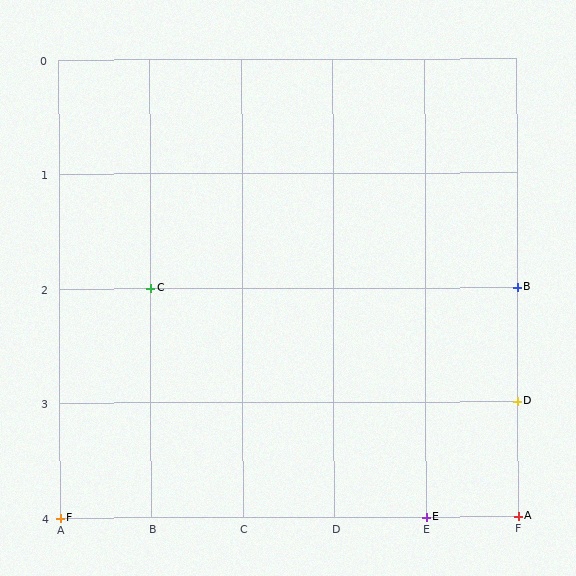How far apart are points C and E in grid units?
Points C and E are 3 columns and 2 rows apart (about 3.6 grid units diagonally).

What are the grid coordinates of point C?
Point C is at grid coordinates (B, 2).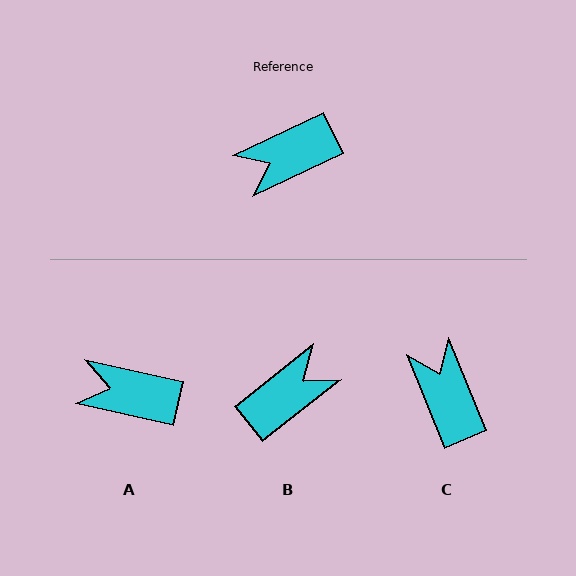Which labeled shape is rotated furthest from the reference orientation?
B, about 167 degrees away.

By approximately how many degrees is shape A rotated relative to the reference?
Approximately 38 degrees clockwise.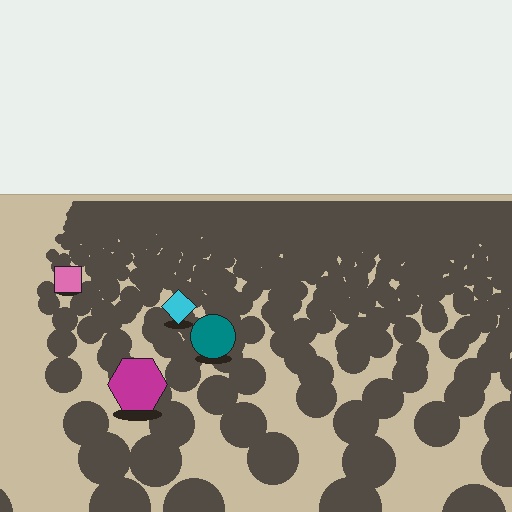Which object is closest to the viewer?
The magenta hexagon is closest. The texture marks near it are larger and more spread out.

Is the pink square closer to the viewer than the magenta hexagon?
No. The magenta hexagon is closer — you can tell from the texture gradient: the ground texture is coarser near it.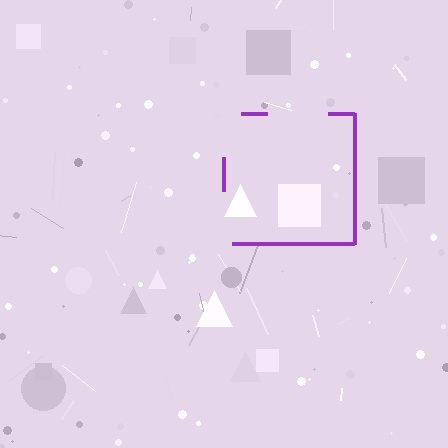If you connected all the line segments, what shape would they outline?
They would outline a square.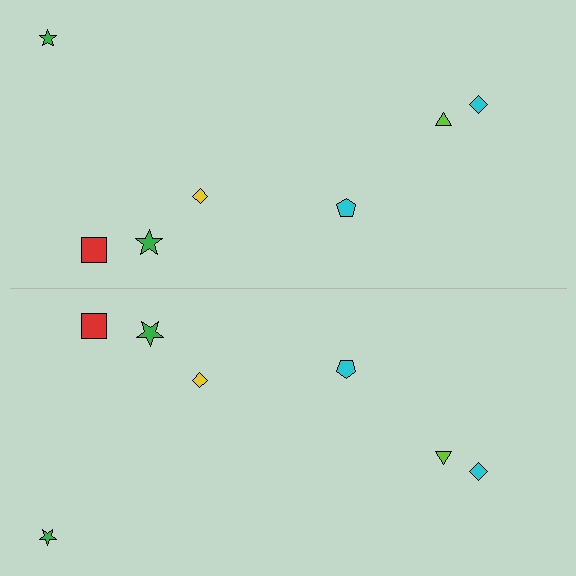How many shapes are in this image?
There are 14 shapes in this image.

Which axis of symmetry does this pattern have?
The pattern has a horizontal axis of symmetry running through the center of the image.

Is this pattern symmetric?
Yes, this pattern has bilateral (reflection) symmetry.